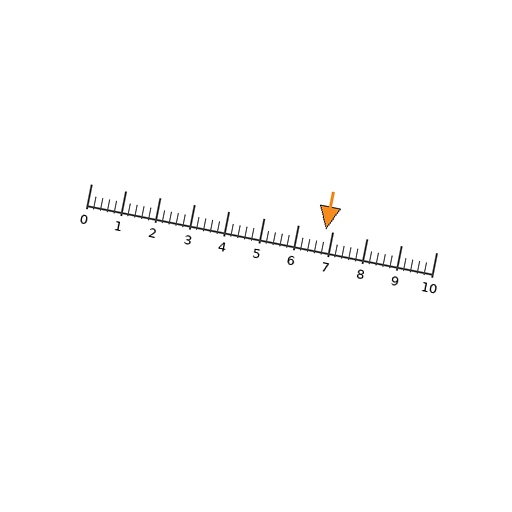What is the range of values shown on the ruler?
The ruler shows values from 0 to 10.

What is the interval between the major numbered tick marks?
The major tick marks are spaced 1 units apart.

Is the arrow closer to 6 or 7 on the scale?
The arrow is closer to 7.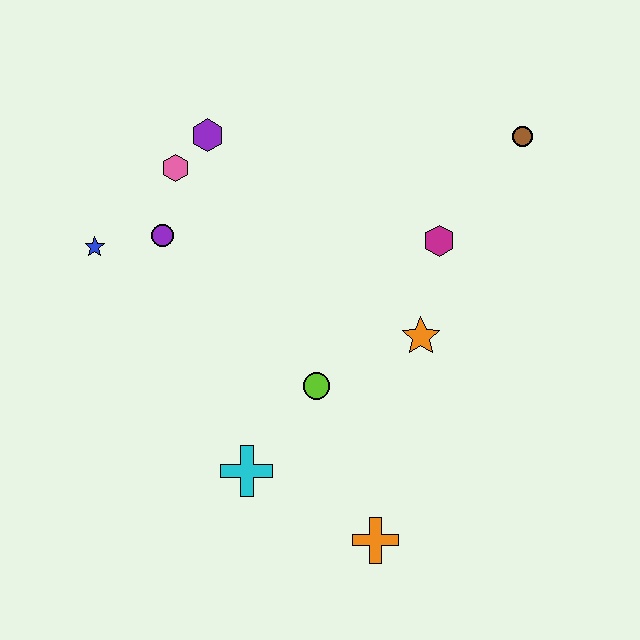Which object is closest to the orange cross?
The cyan cross is closest to the orange cross.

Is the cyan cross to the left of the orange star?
Yes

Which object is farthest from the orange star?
The blue star is farthest from the orange star.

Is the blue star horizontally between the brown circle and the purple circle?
No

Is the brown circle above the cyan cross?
Yes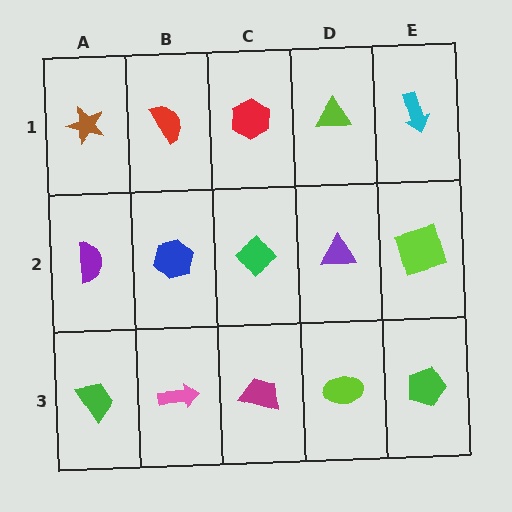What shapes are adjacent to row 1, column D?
A purple triangle (row 2, column D), a red hexagon (row 1, column C), a cyan arrow (row 1, column E).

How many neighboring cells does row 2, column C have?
4.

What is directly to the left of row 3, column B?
A green trapezoid.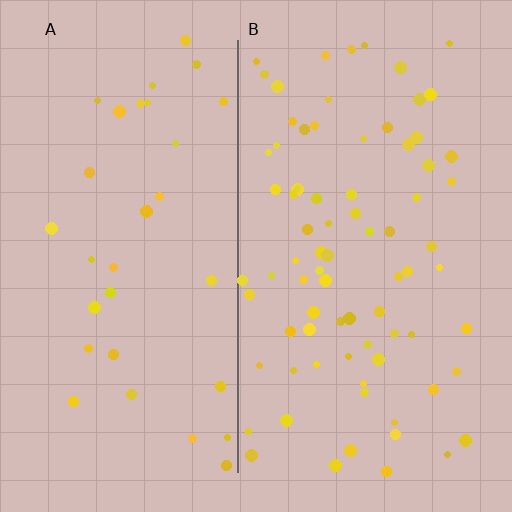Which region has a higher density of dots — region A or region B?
B (the right).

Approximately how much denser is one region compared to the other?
Approximately 2.5× — region B over region A.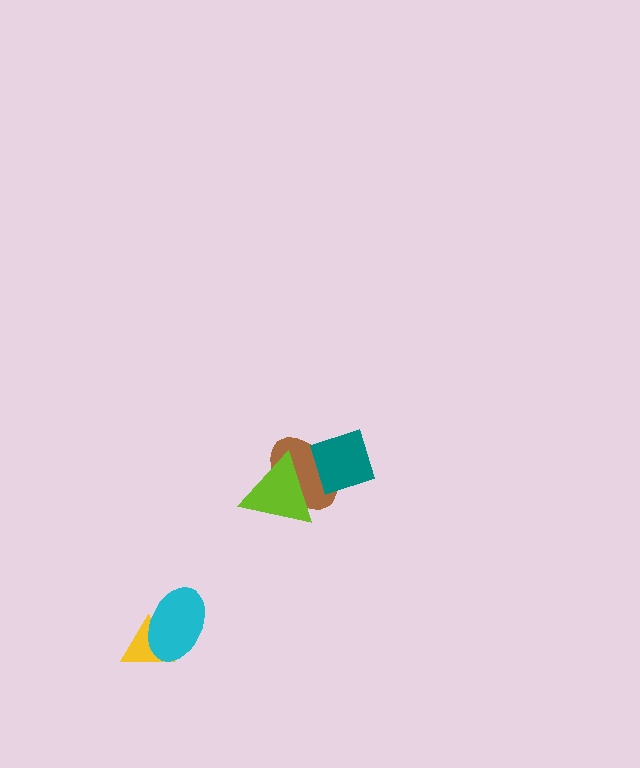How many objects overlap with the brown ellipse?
2 objects overlap with the brown ellipse.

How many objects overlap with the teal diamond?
2 objects overlap with the teal diamond.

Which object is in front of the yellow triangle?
The cyan ellipse is in front of the yellow triangle.